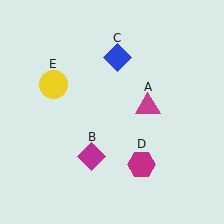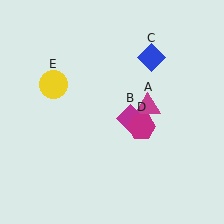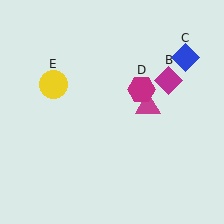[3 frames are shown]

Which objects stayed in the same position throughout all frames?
Magenta triangle (object A) and yellow circle (object E) remained stationary.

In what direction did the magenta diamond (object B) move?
The magenta diamond (object B) moved up and to the right.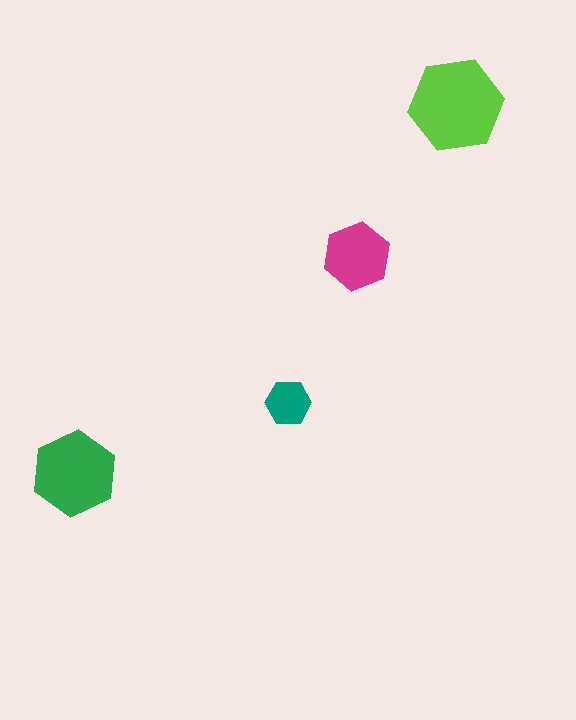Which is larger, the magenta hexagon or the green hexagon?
The green one.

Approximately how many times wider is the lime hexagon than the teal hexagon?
About 2 times wider.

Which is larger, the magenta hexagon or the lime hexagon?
The lime one.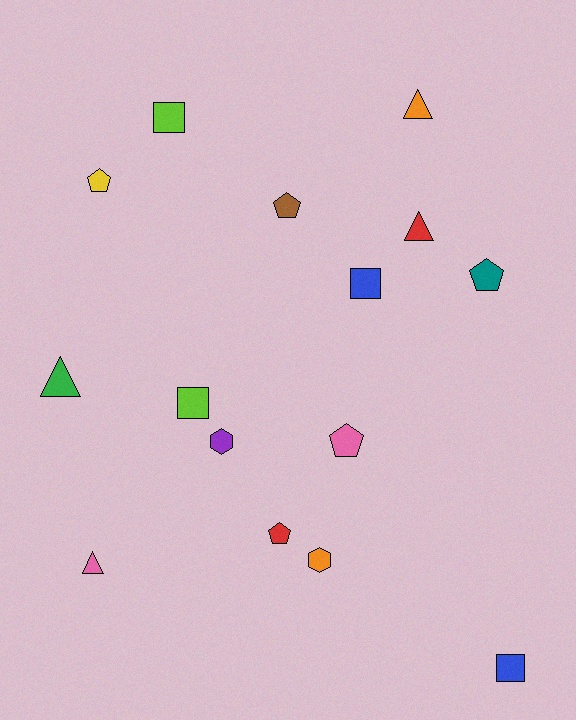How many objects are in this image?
There are 15 objects.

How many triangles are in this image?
There are 4 triangles.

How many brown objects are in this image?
There is 1 brown object.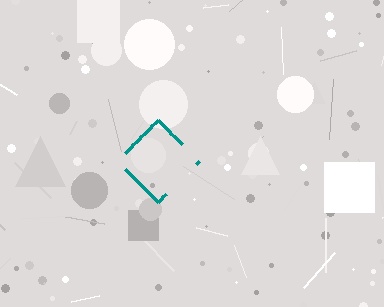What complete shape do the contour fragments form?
The contour fragments form a diamond.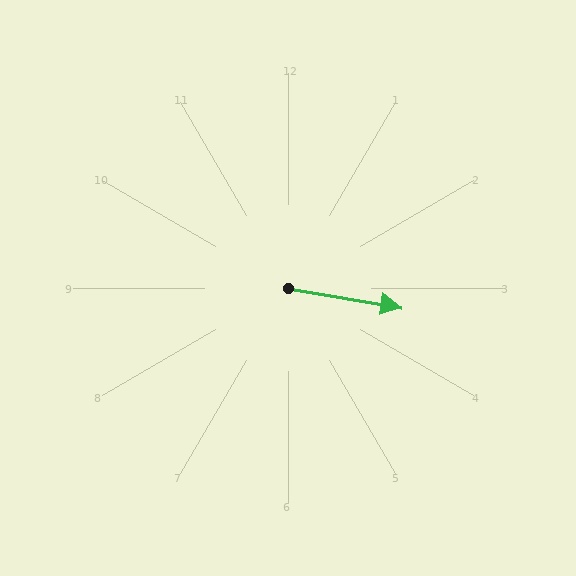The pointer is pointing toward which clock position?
Roughly 3 o'clock.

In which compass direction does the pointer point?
East.